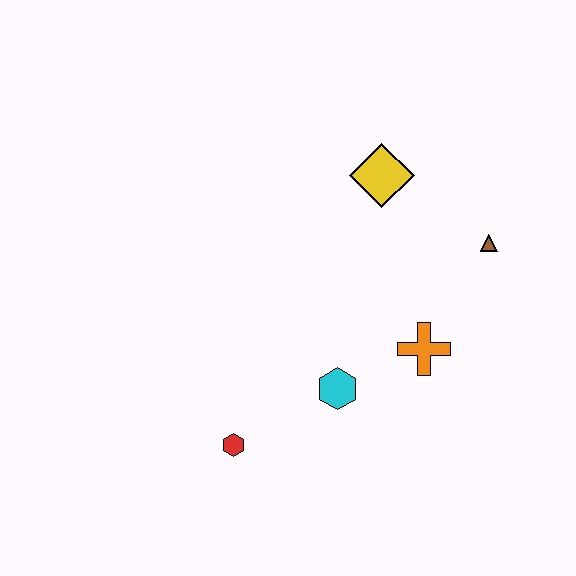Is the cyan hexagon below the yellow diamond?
Yes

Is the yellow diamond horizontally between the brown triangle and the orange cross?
No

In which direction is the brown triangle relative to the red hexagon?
The brown triangle is to the right of the red hexagon.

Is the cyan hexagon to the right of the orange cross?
No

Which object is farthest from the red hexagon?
The brown triangle is farthest from the red hexagon.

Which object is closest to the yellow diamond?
The brown triangle is closest to the yellow diamond.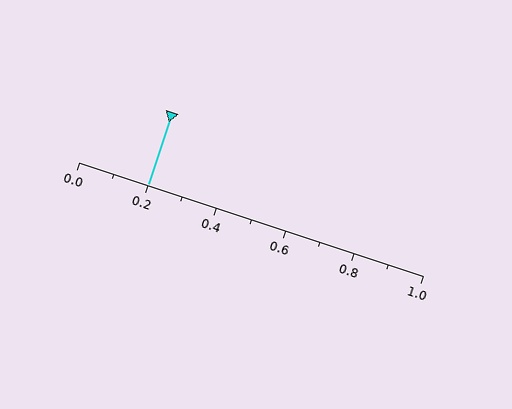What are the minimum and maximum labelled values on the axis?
The axis runs from 0.0 to 1.0.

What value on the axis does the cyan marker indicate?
The marker indicates approximately 0.2.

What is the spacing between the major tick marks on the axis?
The major ticks are spaced 0.2 apart.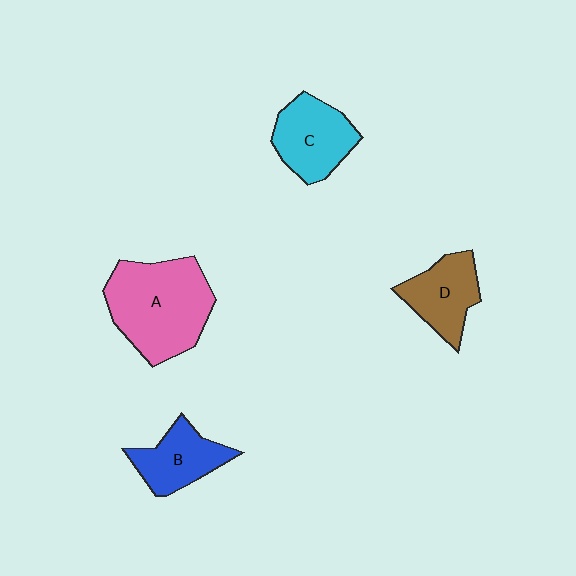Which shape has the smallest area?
Shape B (blue).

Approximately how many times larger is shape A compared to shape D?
Approximately 1.8 times.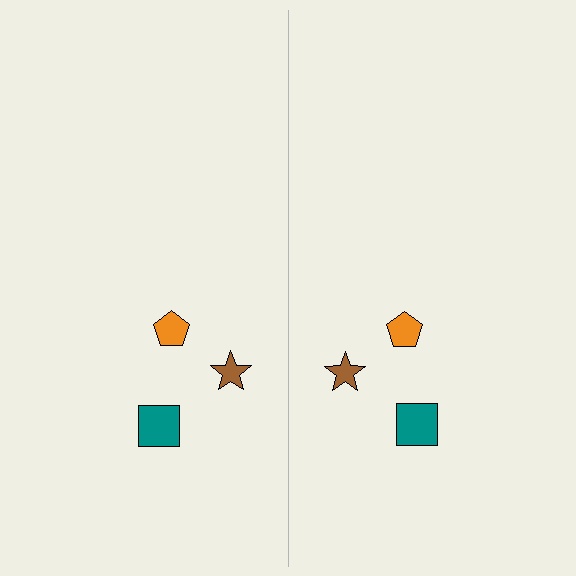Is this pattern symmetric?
Yes, this pattern has bilateral (reflection) symmetry.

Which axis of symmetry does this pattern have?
The pattern has a vertical axis of symmetry running through the center of the image.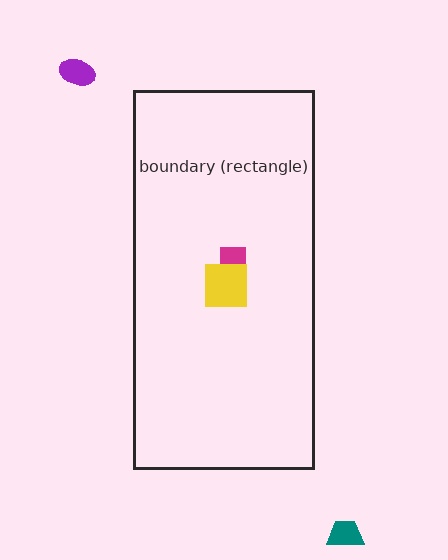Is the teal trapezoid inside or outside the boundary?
Outside.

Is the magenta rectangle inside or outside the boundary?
Inside.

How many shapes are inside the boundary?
2 inside, 2 outside.